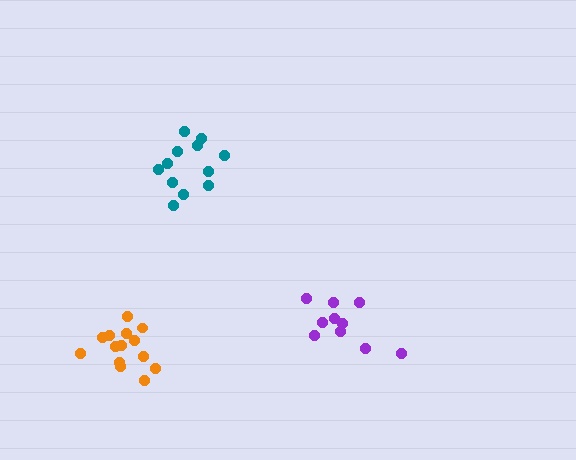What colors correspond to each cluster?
The clusters are colored: purple, teal, orange.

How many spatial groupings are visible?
There are 3 spatial groupings.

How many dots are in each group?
Group 1: 10 dots, Group 2: 12 dots, Group 3: 14 dots (36 total).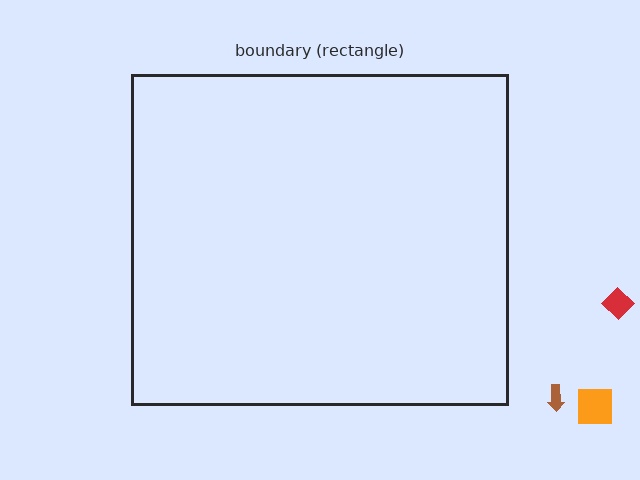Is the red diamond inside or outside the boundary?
Outside.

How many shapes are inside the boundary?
0 inside, 3 outside.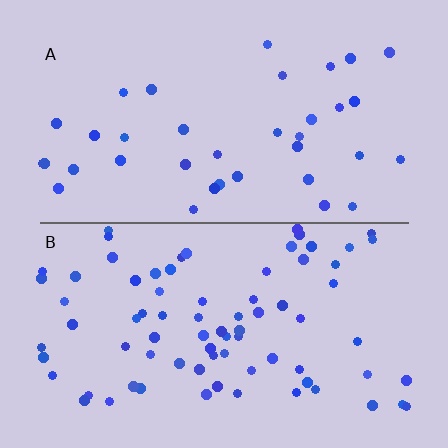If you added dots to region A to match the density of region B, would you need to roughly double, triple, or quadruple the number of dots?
Approximately double.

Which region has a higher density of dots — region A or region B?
B (the bottom).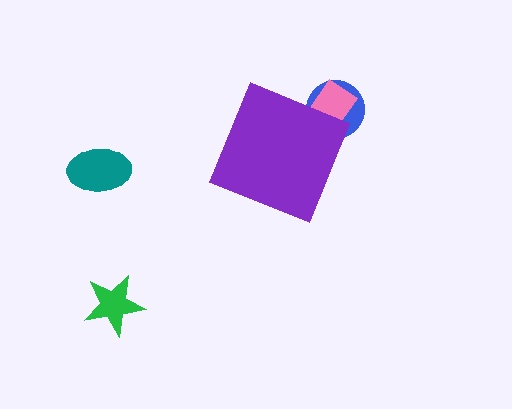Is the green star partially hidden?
No, the green star is fully visible.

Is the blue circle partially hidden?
Yes, the blue circle is partially hidden behind the purple diamond.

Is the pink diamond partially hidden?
Yes, the pink diamond is partially hidden behind the purple diamond.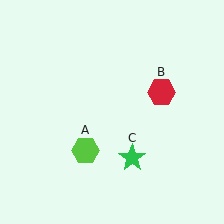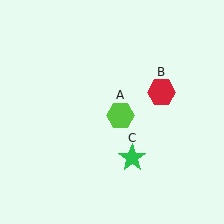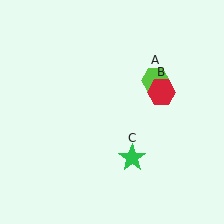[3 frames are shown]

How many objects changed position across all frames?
1 object changed position: lime hexagon (object A).